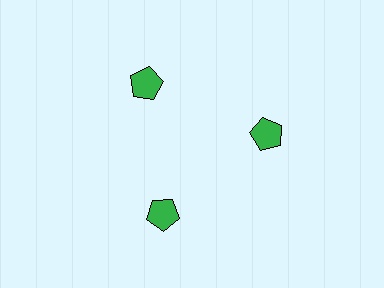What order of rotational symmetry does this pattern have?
This pattern has 3-fold rotational symmetry.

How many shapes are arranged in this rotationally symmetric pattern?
There are 3 shapes, arranged in 3 groups of 1.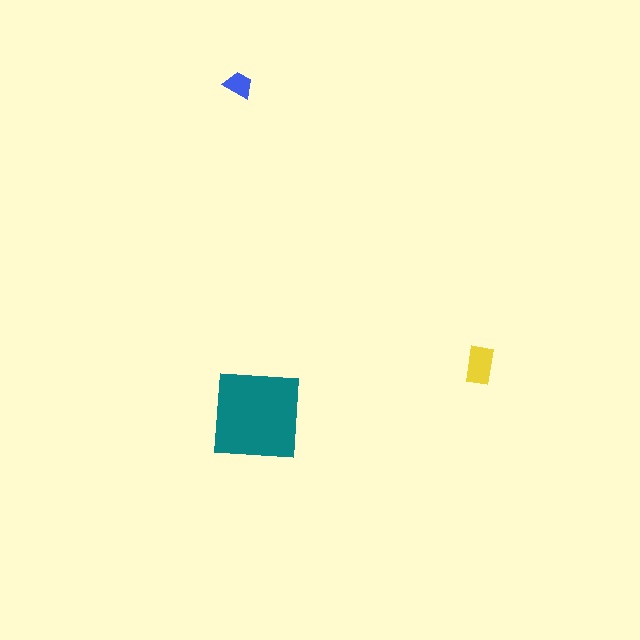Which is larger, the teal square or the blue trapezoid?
The teal square.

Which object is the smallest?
The blue trapezoid.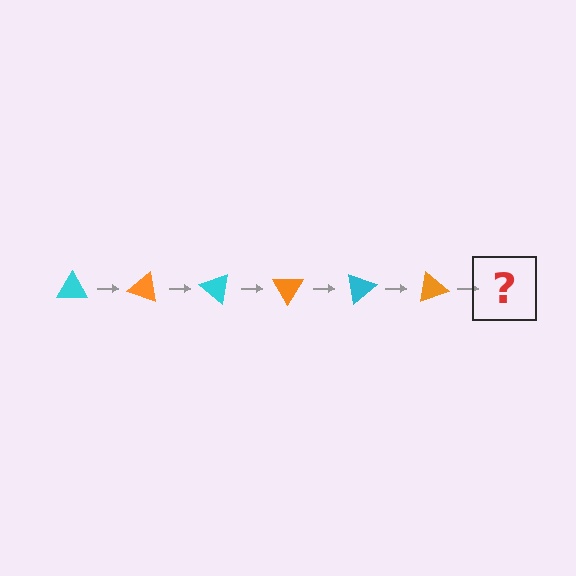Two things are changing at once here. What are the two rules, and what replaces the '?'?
The two rules are that it rotates 20 degrees each step and the color cycles through cyan and orange. The '?' should be a cyan triangle, rotated 120 degrees from the start.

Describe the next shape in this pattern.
It should be a cyan triangle, rotated 120 degrees from the start.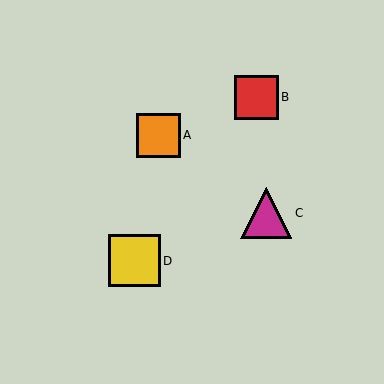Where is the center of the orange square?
The center of the orange square is at (159, 135).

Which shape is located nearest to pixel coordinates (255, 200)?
The magenta triangle (labeled C) at (266, 213) is nearest to that location.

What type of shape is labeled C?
Shape C is a magenta triangle.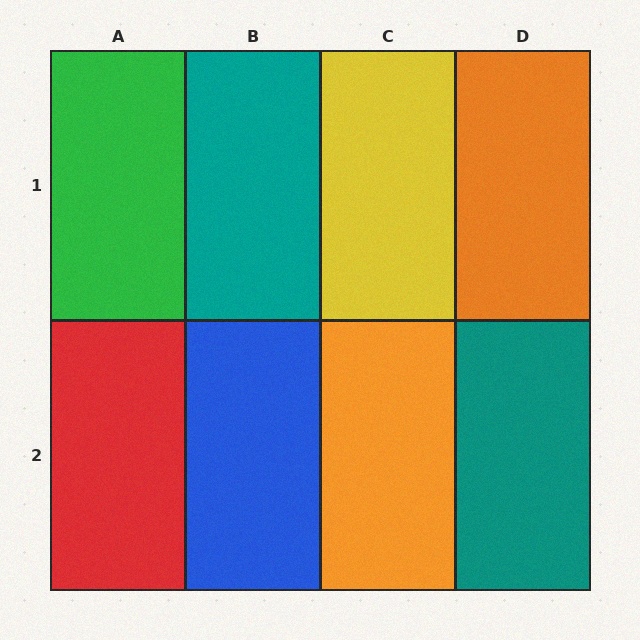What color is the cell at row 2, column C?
Orange.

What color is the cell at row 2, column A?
Red.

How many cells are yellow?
1 cell is yellow.